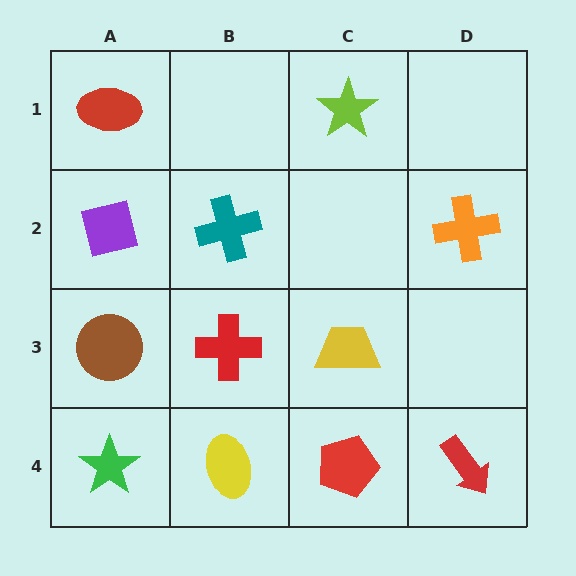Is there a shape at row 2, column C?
No, that cell is empty.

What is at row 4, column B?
A yellow ellipse.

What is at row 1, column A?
A red ellipse.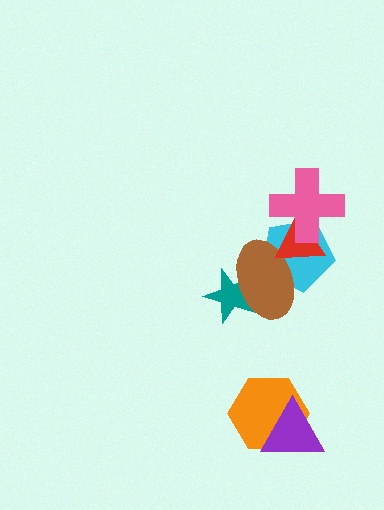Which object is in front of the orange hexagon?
The purple triangle is in front of the orange hexagon.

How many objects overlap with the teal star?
1 object overlaps with the teal star.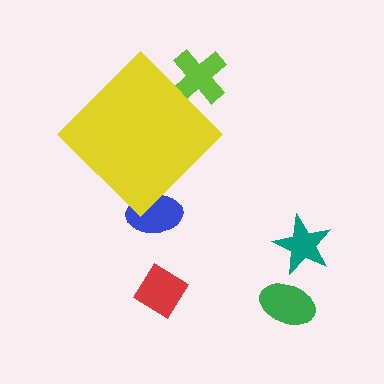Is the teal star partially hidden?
No, the teal star is fully visible.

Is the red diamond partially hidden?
No, the red diamond is fully visible.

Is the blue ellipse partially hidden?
Yes, the blue ellipse is partially hidden behind the yellow diamond.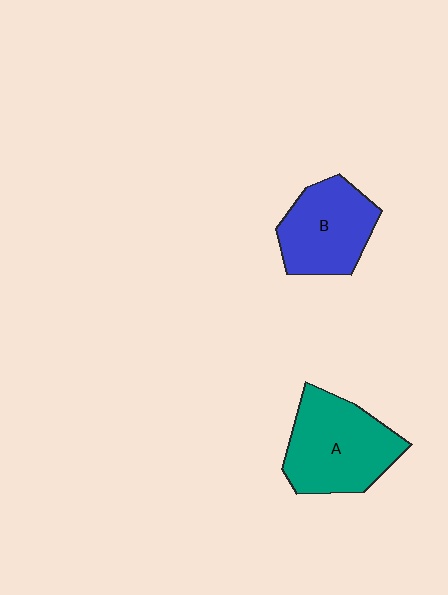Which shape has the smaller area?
Shape B (blue).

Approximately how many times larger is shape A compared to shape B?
Approximately 1.2 times.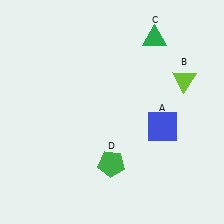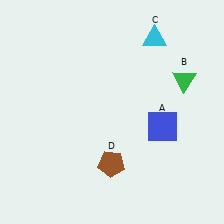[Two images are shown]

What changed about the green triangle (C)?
In Image 1, C is green. In Image 2, it changed to cyan.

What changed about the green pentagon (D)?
In Image 1, D is green. In Image 2, it changed to brown.